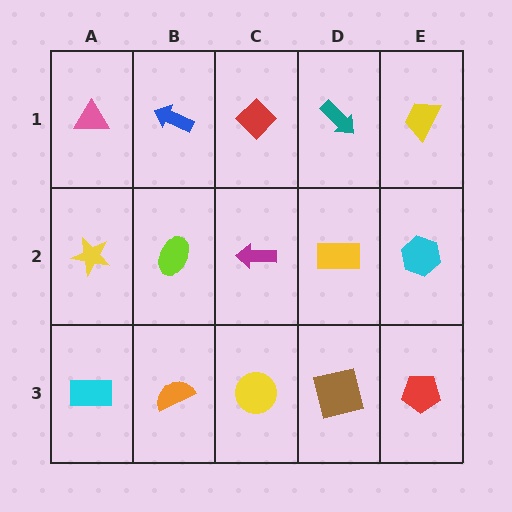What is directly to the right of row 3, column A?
An orange semicircle.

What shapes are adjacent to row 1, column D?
A yellow rectangle (row 2, column D), a red diamond (row 1, column C), a yellow trapezoid (row 1, column E).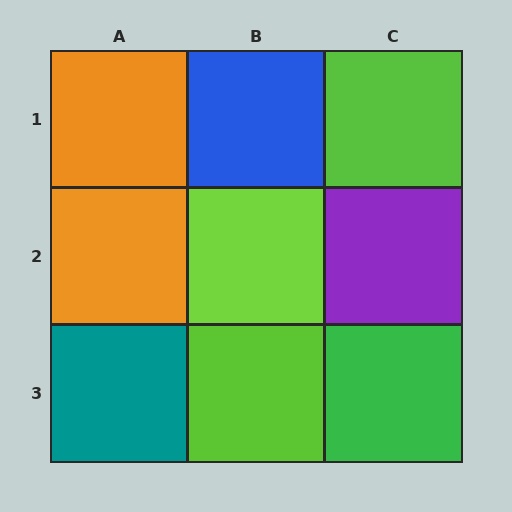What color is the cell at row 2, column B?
Lime.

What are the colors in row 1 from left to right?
Orange, blue, lime.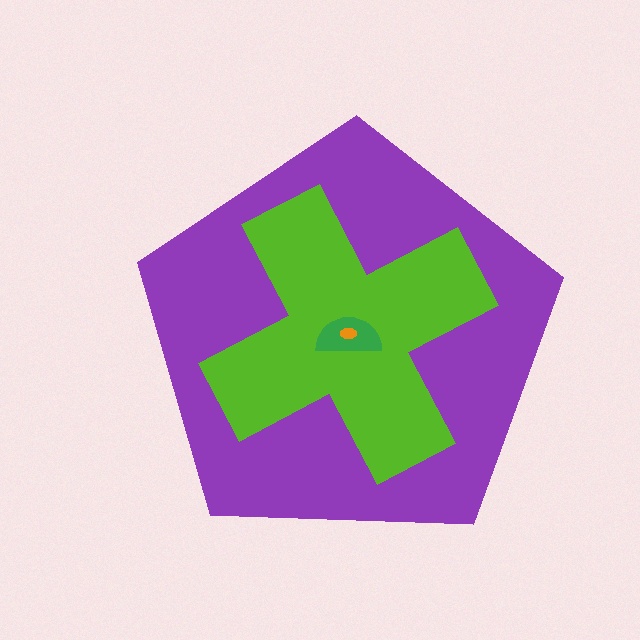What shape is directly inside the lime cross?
The green semicircle.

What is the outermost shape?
The purple pentagon.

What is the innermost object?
The orange ellipse.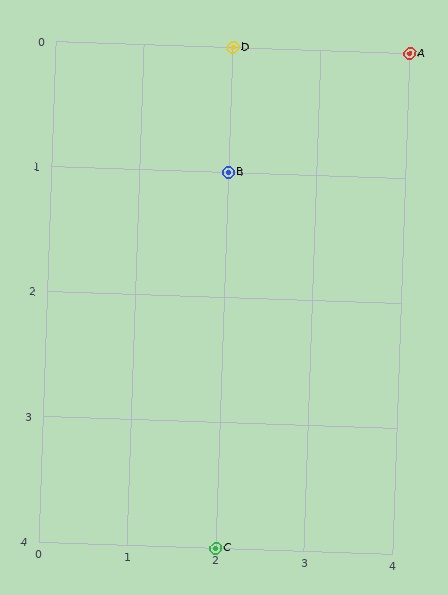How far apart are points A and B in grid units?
Points A and B are 2 columns and 1 row apart (about 2.2 grid units diagonally).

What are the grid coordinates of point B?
Point B is at grid coordinates (2, 1).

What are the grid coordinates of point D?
Point D is at grid coordinates (2, 0).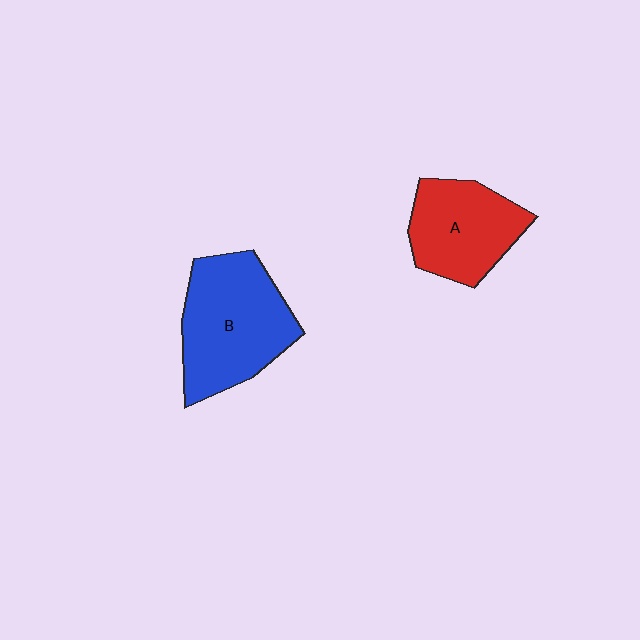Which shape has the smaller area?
Shape A (red).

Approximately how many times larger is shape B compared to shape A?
Approximately 1.3 times.